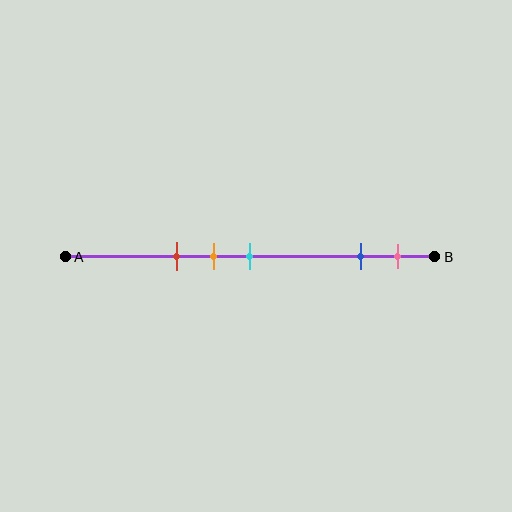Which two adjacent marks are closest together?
The orange and cyan marks are the closest adjacent pair.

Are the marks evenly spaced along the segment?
No, the marks are not evenly spaced.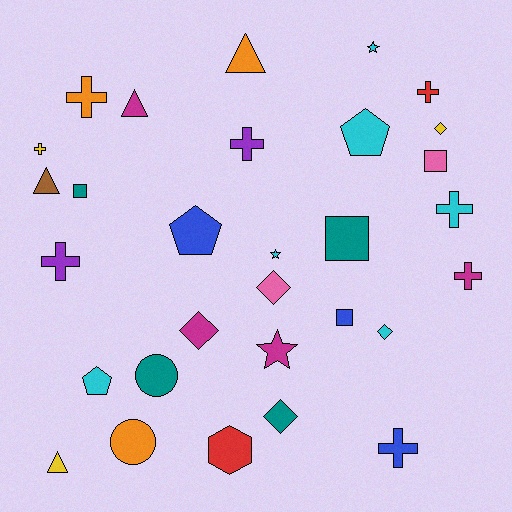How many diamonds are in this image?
There are 5 diamonds.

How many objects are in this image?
There are 30 objects.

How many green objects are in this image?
There are no green objects.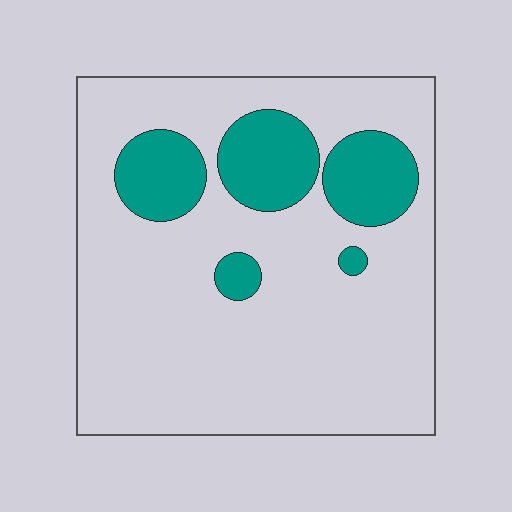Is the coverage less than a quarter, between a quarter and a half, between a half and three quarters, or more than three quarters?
Less than a quarter.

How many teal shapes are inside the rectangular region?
5.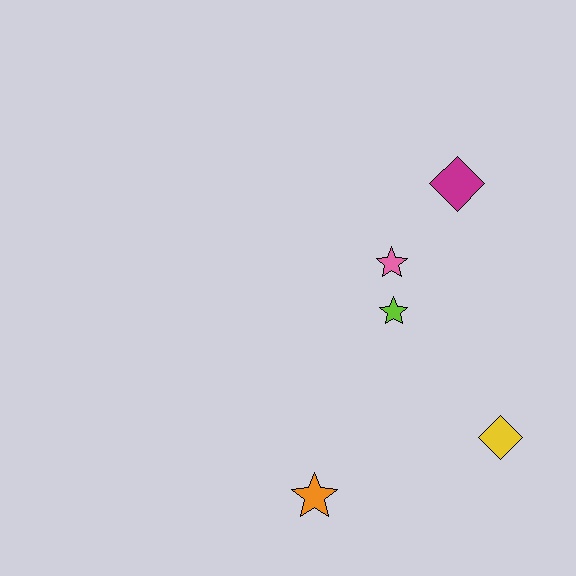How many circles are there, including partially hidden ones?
There are no circles.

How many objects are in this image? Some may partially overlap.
There are 5 objects.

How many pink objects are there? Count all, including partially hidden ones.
There is 1 pink object.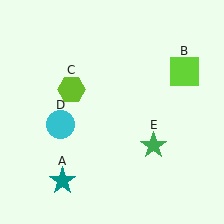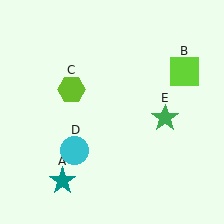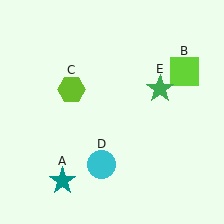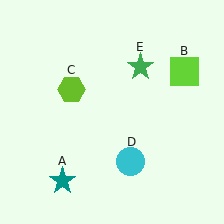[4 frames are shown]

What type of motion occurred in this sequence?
The cyan circle (object D), green star (object E) rotated counterclockwise around the center of the scene.